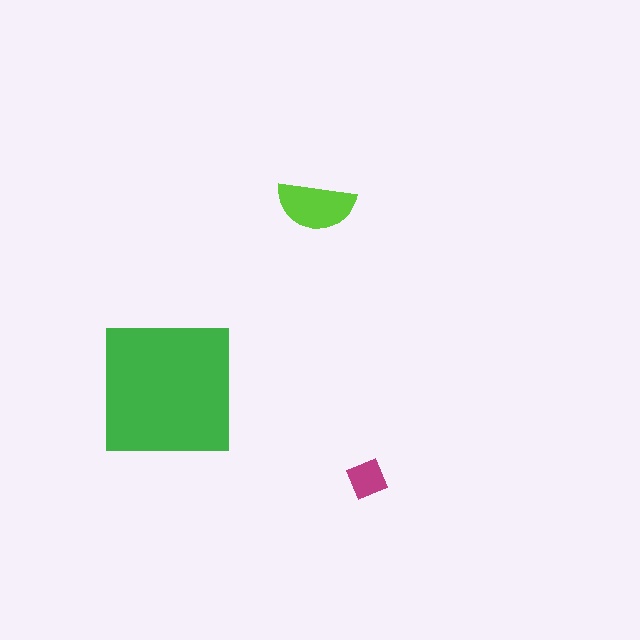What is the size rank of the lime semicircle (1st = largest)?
2nd.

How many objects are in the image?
There are 3 objects in the image.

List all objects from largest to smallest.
The green square, the lime semicircle, the magenta diamond.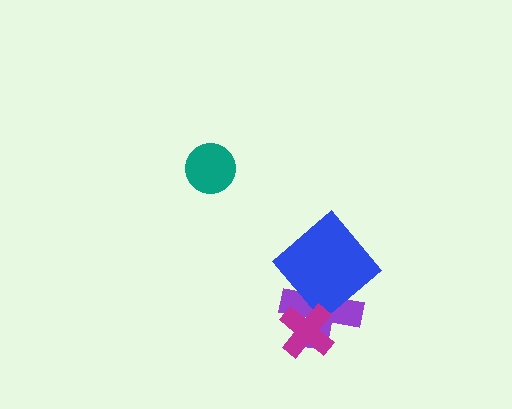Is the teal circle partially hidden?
No, no other shape covers it.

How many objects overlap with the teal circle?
0 objects overlap with the teal circle.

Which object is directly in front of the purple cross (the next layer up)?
The blue diamond is directly in front of the purple cross.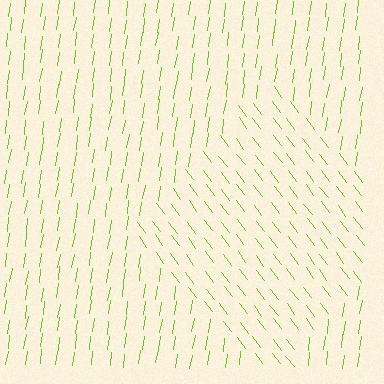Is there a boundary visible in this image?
Yes, there is a texture boundary formed by a change in line orientation.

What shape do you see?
I see a diamond.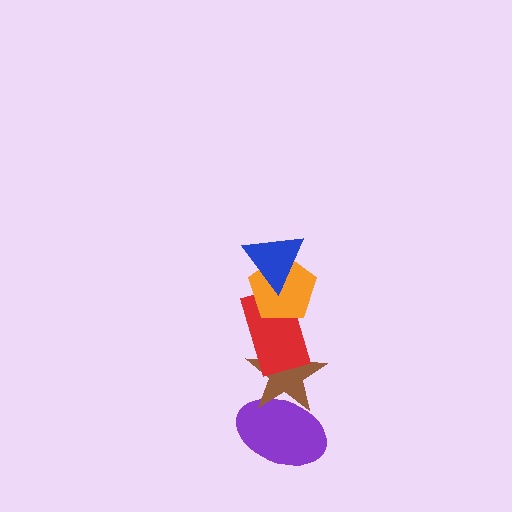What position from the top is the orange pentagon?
The orange pentagon is 2nd from the top.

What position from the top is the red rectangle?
The red rectangle is 3rd from the top.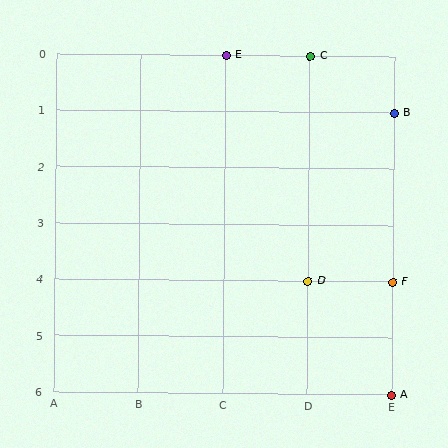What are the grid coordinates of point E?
Point E is at grid coordinates (C, 0).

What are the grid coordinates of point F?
Point F is at grid coordinates (E, 4).